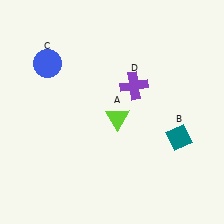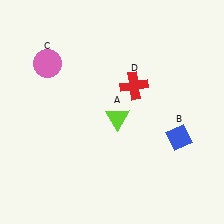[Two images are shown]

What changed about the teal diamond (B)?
In Image 1, B is teal. In Image 2, it changed to blue.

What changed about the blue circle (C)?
In Image 1, C is blue. In Image 2, it changed to pink.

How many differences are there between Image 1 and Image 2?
There are 3 differences between the two images.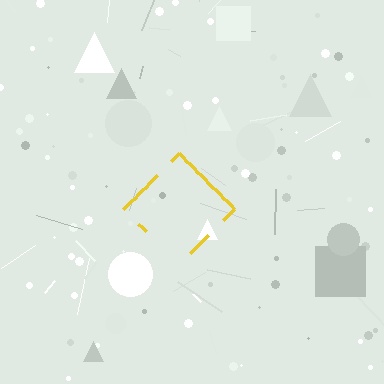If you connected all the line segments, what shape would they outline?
They would outline a diamond.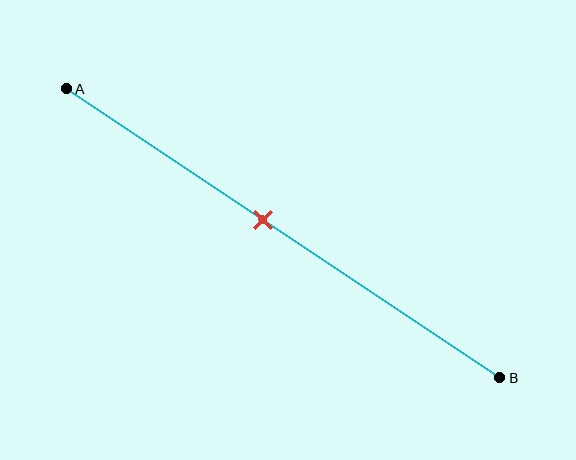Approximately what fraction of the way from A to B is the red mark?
The red mark is approximately 45% of the way from A to B.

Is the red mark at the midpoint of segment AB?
No, the mark is at about 45% from A, not at the 50% midpoint.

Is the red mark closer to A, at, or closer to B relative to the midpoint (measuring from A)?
The red mark is closer to point A than the midpoint of segment AB.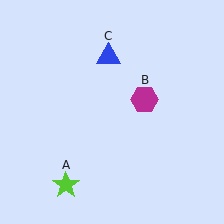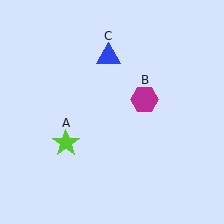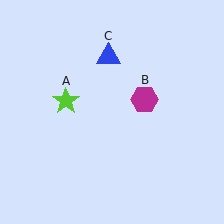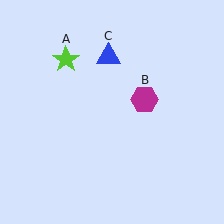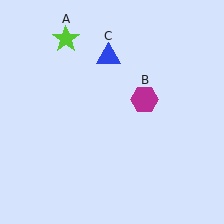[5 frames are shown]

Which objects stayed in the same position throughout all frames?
Magenta hexagon (object B) and blue triangle (object C) remained stationary.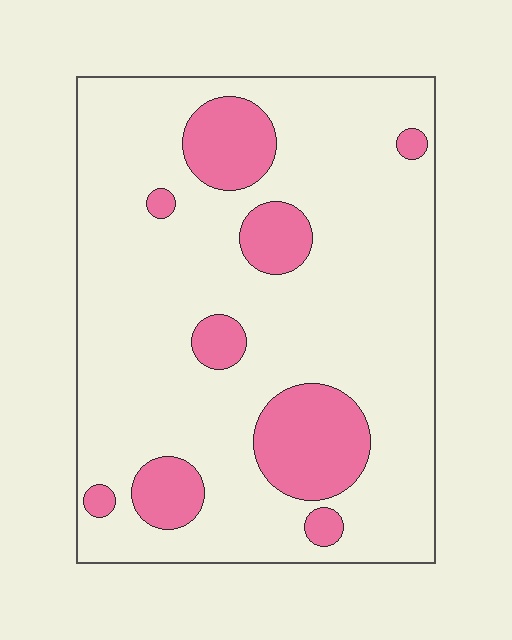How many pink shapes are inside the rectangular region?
9.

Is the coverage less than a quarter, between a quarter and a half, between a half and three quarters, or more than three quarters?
Less than a quarter.